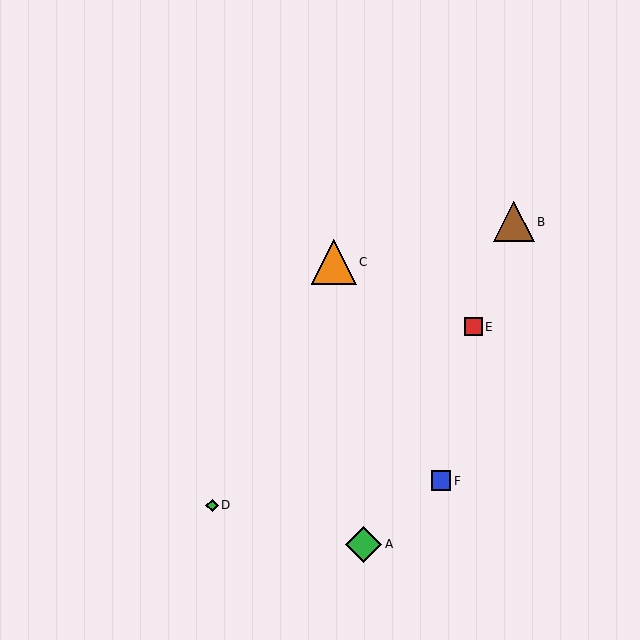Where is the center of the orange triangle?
The center of the orange triangle is at (334, 262).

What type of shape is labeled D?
Shape D is a green diamond.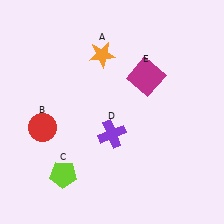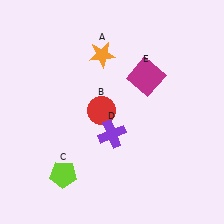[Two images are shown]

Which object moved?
The red circle (B) moved right.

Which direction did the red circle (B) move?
The red circle (B) moved right.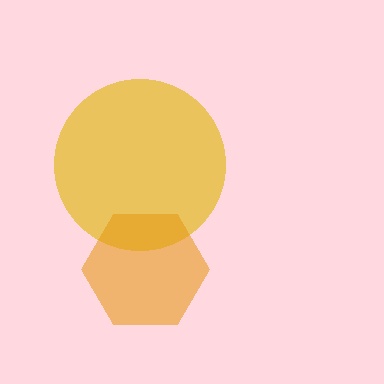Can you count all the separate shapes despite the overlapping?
Yes, there are 2 separate shapes.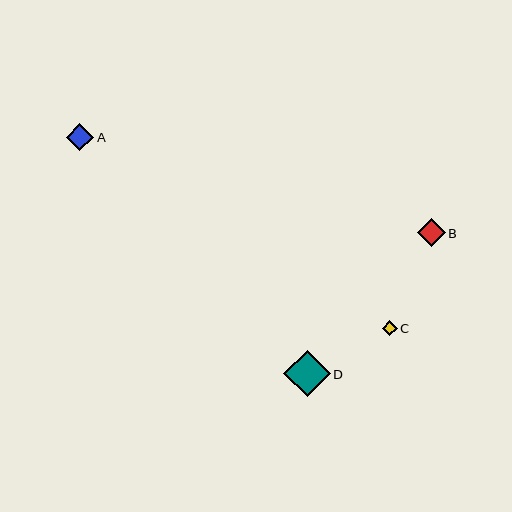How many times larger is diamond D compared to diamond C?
Diamond D is approximately 3.1 times the size of diamond C.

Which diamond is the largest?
Diamond D is the largest with a size of approximately 46 pixels.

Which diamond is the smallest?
Diamond C is the smallest with a size of approximately 15 pixels.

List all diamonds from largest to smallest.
From largest to smallest: D, B, A, C.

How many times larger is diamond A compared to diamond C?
Diamond A is approximately 1.8 times the size of diamond C.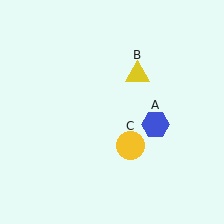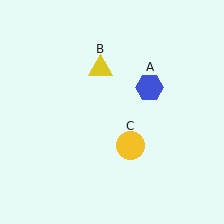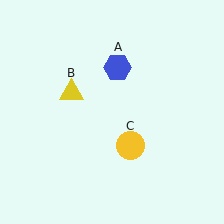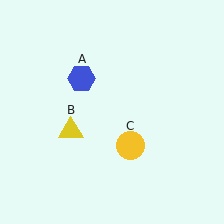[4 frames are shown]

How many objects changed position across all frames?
2 objects changed position: blue hexagon (object A), yellow triangle (object B).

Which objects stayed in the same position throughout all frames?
Yellow circle (object C) remained stationary.